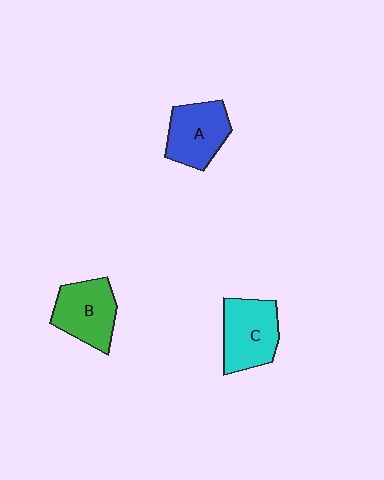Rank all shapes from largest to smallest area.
From largest to smallest: C (cyan), B (green), A (blue).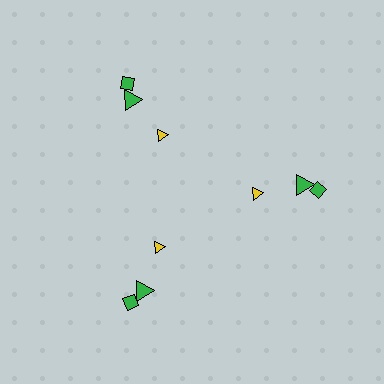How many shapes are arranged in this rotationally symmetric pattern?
There are 9 shapes, arranged in 3 groups of 3.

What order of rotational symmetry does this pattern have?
This pattern has 3-fold rotational symmetry.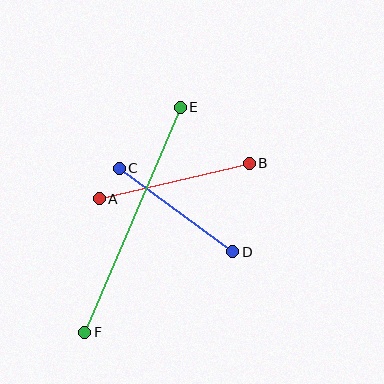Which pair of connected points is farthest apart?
Points E and F are farthest apart.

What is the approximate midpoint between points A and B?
The midpoint is at approximately (174, 181) pixels.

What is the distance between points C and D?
The distance is approximately 141 pixels.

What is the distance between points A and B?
The distance is approximately 154 pixels.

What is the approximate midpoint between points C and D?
The midpoint is at approximately (176, 210) pixels.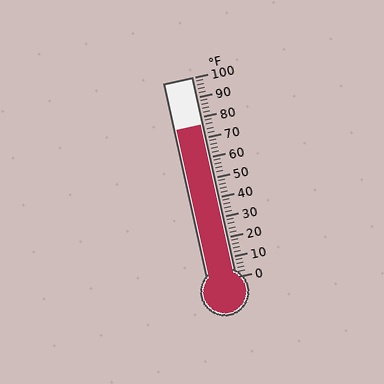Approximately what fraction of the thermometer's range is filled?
The thermometer is filled to approximately 75% of its range.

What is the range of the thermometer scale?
The thermometer scale ranges from 0°F to 100°F.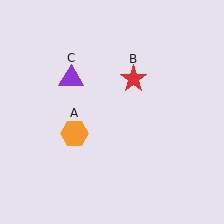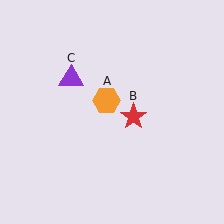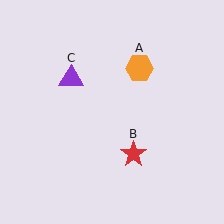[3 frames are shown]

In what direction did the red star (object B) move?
The red star (object B) moved down.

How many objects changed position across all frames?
2 objects changed position: orange hexagon (object A), red star (object B).